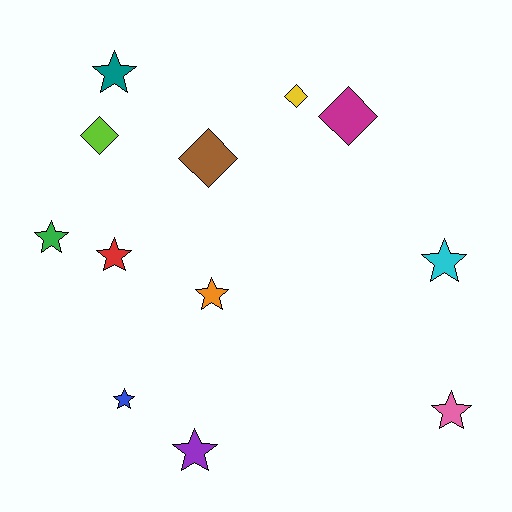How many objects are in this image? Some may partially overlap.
There are 12 objects.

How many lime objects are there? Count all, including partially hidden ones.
There is 1 lime object.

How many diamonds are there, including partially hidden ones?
There are 4 diamonds.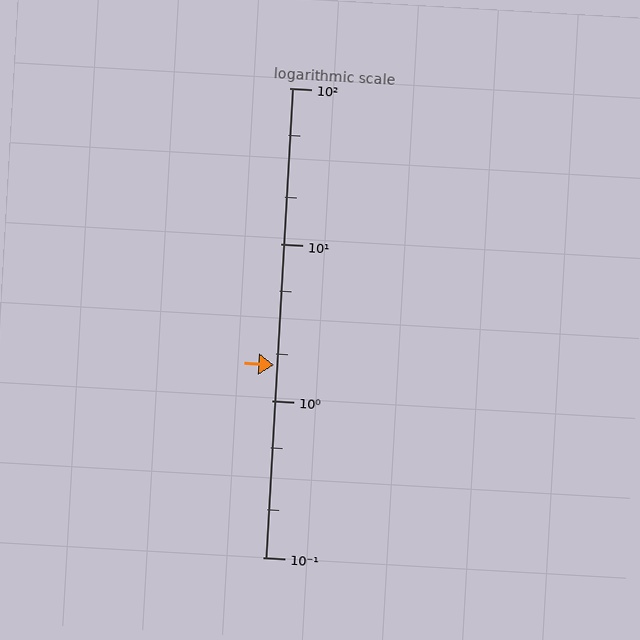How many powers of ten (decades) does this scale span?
The scale spans 3 decades, from 0.1 to 100.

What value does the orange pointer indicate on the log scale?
The pointer indicates approximately 1.7.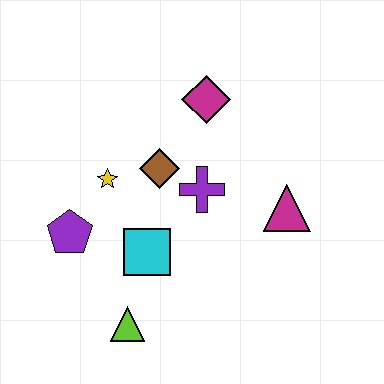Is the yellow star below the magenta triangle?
No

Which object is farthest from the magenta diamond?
The lime triangle is farthest from the magenta diamond.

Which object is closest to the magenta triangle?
The purple cross is closest to the magenta triangle.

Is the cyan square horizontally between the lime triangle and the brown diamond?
Yes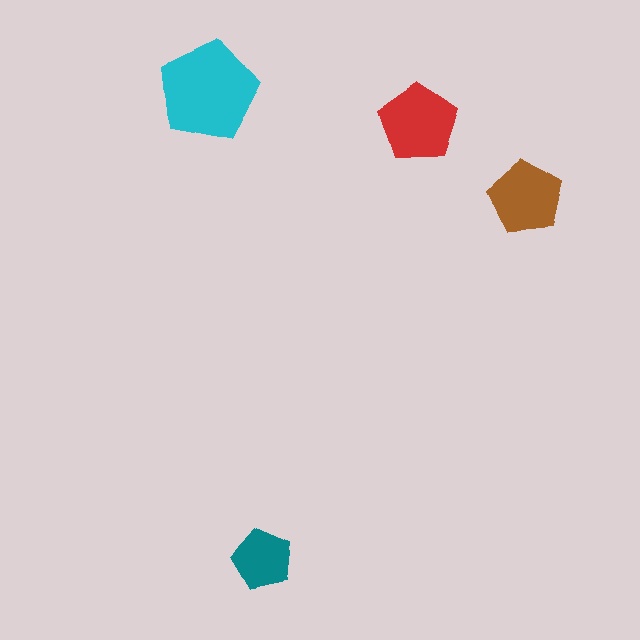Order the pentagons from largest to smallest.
the cyan one, the red one, the brown one, the teal one.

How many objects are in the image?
There are 4 objects in the image.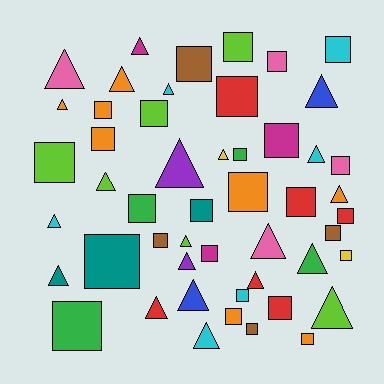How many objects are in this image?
There are 50 objects.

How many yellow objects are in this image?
There are 2 yellow objects.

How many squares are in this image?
There are 28 squares.